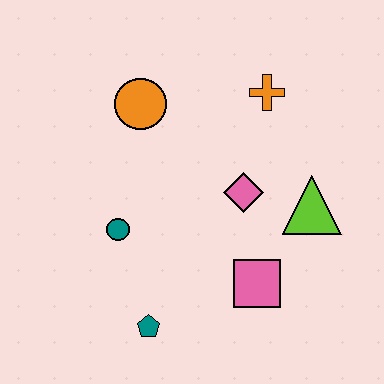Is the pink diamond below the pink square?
No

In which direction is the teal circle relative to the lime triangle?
The teal circle is to the left of the lime triangle.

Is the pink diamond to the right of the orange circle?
Yes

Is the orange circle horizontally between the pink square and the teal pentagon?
No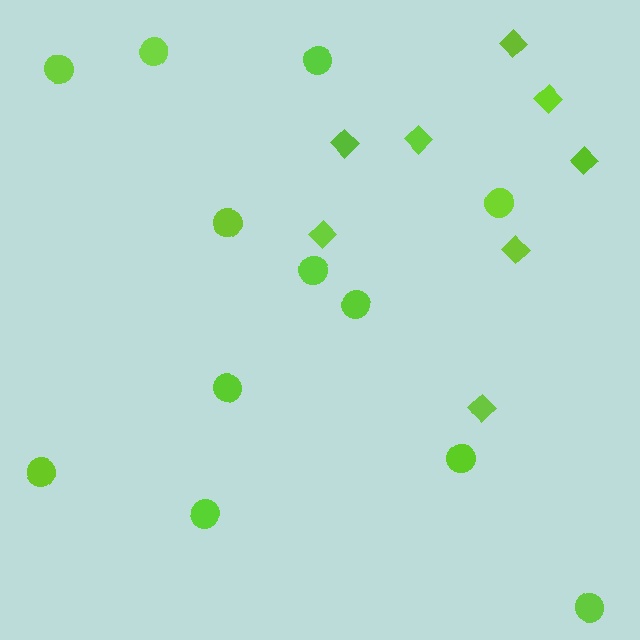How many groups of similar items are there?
There are 2 groups: one group of diamonds (8) and one group of circles (12).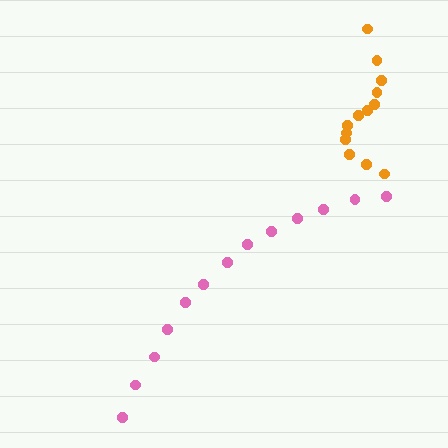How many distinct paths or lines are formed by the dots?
There are 2 distinct paths.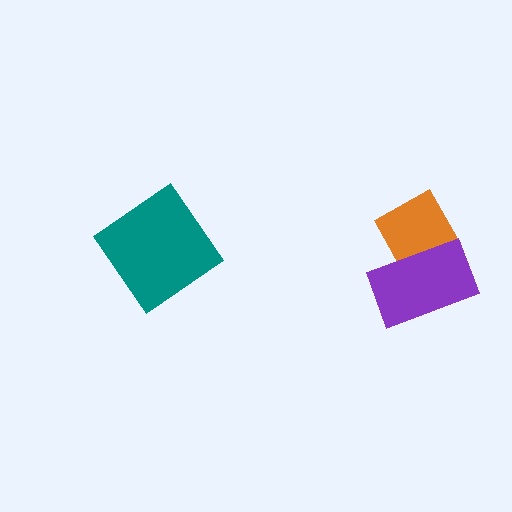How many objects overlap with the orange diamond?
1 object overlaps with the orange diamond.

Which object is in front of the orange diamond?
The purple rectangle is in front of the orange diamond.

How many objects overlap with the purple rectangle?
1 object overlaps with the purple rectangle.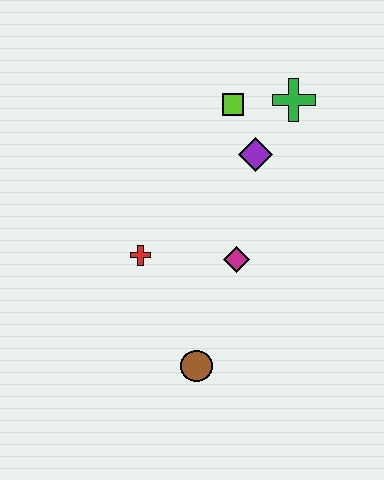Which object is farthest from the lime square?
The brown circle is farthest from the lime square.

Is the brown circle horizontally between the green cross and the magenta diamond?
No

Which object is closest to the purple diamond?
The lime square is closest to the purple diamond.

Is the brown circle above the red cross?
No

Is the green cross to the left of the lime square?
No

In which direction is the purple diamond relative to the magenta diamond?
The purple diamond is above the magenta diamond.